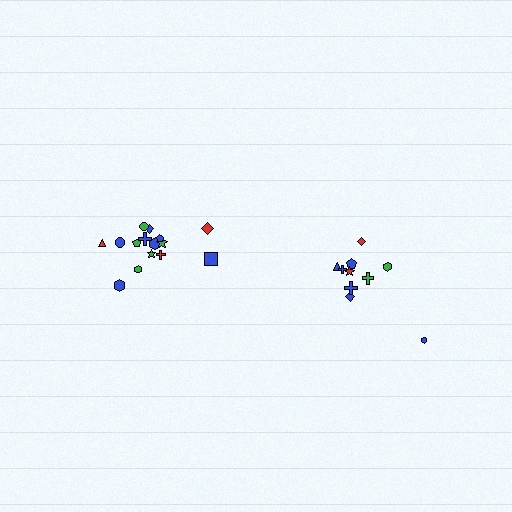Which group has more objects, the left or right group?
The left group.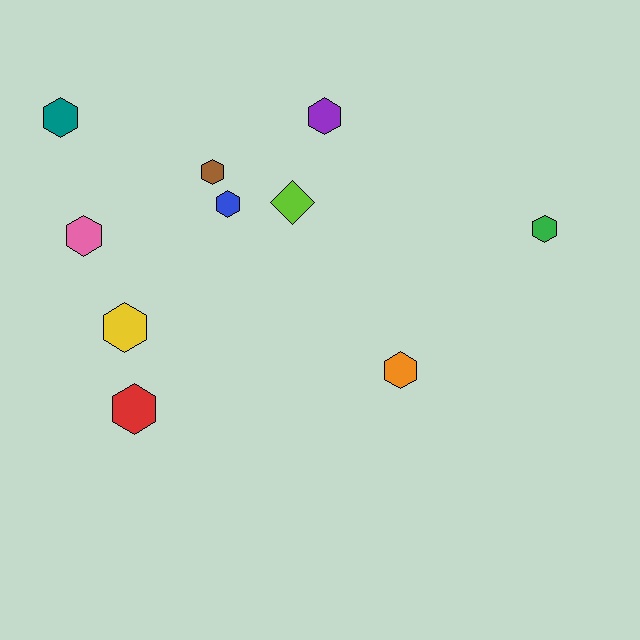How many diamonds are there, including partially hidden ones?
There is 1 diamond.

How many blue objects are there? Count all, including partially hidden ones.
There is 1 blue object.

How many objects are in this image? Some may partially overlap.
There are 10 objects.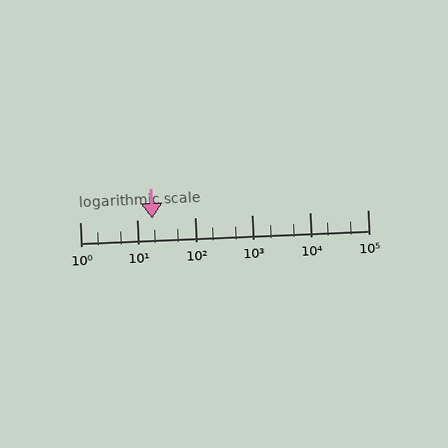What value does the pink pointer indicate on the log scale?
The pointer indicates approximately 18.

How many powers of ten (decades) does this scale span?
The scale spans 5 decades, from 1 to 100000.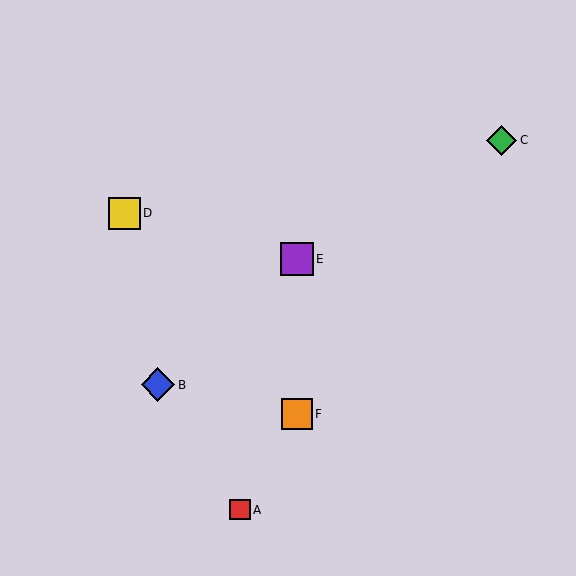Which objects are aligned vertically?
Objects E, F are aligned vertically.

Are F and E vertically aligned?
Yes, both are at x≈297.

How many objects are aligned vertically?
2 objects (E, F) are aligned vertically.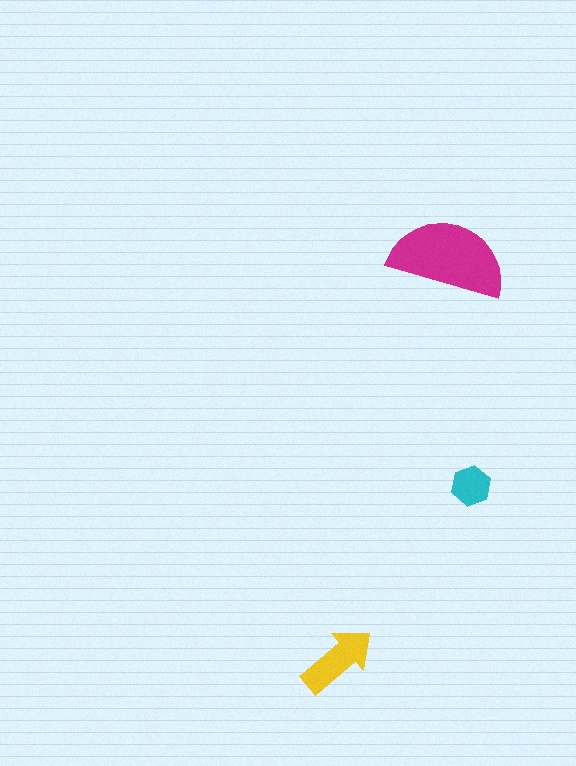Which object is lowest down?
The yellow arrow is bottommost.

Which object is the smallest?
The cyan hexagon.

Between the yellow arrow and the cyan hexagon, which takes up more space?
The yellow arrow.